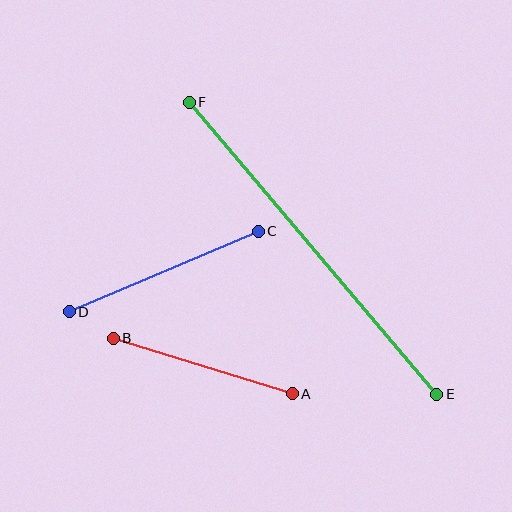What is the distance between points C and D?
The distance is approximately 205 pixels.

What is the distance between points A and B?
The distance is approximately 188 pixels.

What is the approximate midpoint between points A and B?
The midpoint is at approximately (203, 366) pixels.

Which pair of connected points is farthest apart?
Points E and F are farthest apart.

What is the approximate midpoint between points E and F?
The midpoint is at approximately (313, 248) pixels.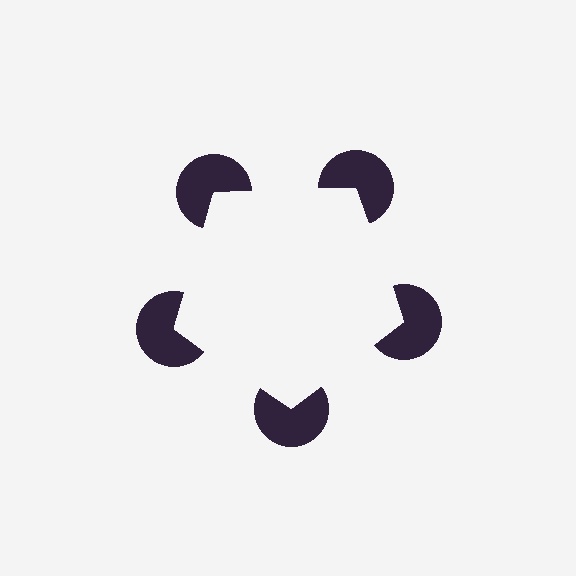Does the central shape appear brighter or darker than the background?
It typically appears slightly brighter than the background, even though no actual brightness change is drawn.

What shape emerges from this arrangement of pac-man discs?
An illusory pentagon — its edges are inferred from the aligned wedge cuts in the pac-man discs, not physically drawn.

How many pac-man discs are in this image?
There are 5 — one at each vertex of the illusory pentagon.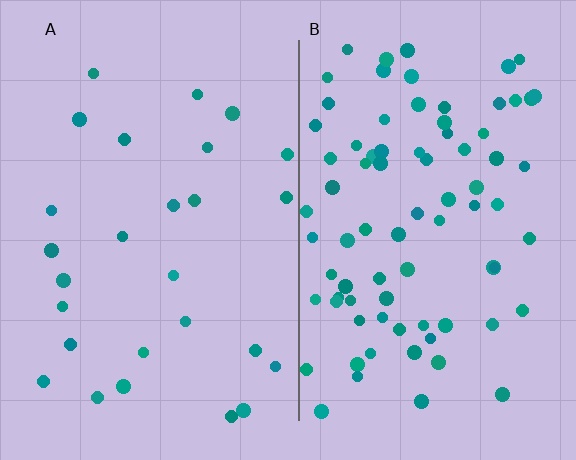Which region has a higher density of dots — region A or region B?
B (the right).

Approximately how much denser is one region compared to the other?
Approximately 3.0× — region B over region A.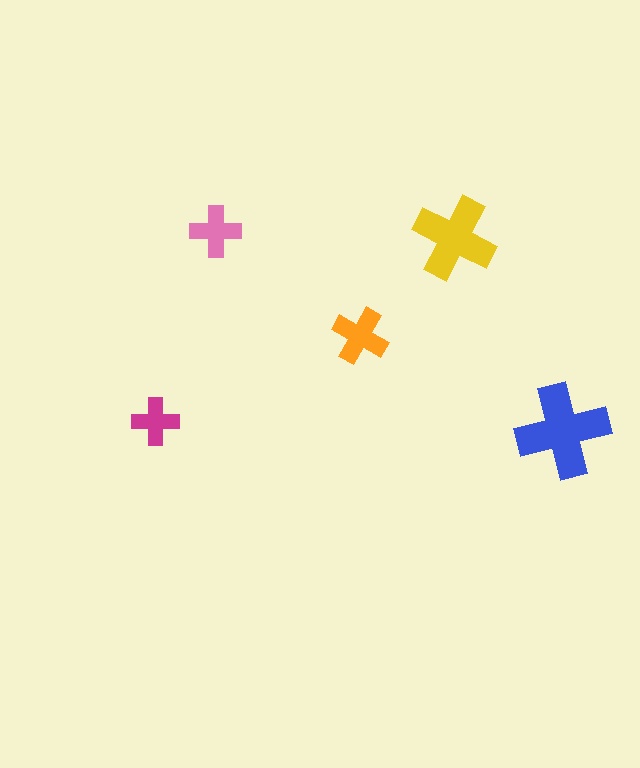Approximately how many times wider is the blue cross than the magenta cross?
About 2 times wider.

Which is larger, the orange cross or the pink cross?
The orange one.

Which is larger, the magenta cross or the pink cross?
The pink one.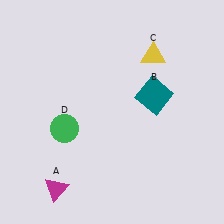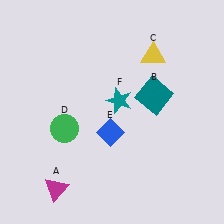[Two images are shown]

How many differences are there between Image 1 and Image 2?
There are 2 differences between the two images.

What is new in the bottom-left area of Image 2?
A blue diamond (E) was added in the bottom-left area of Image 2.